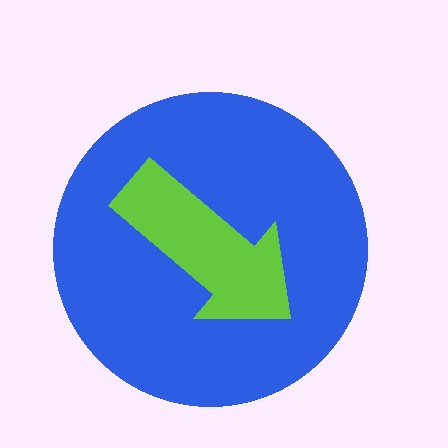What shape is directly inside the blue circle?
The lime arrow.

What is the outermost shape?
The blue circle.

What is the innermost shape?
The lime arrow.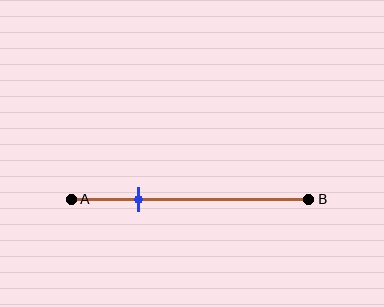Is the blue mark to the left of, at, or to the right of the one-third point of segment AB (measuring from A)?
The blue mark is to the left of the one-third point of segment AB.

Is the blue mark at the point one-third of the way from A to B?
No, the mark is at about 30% from A, not at the 33% one-third point.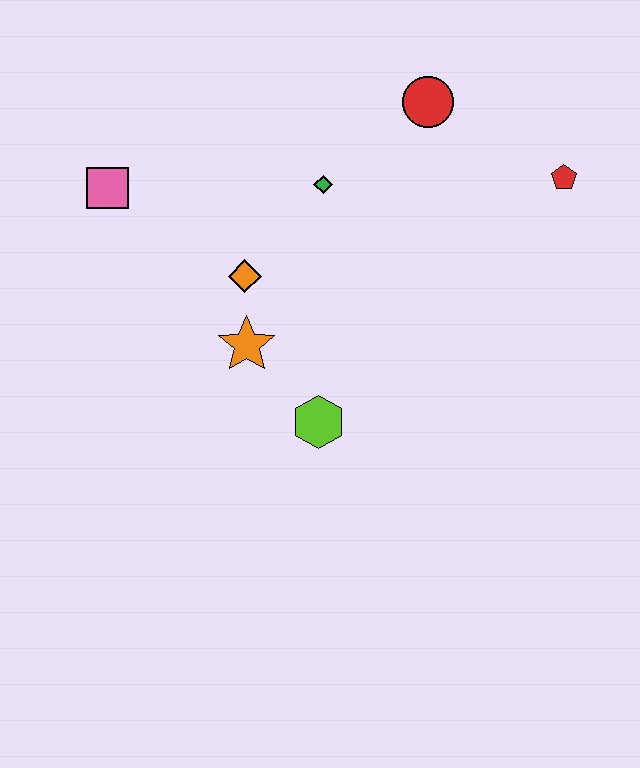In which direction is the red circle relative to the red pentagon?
The red circle is to the left of the red pentagon.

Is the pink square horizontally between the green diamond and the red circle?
No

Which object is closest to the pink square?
The orange diamond is closest to the pink square.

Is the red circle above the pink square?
Yes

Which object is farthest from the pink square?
The red pentagon is farthest from the pink square.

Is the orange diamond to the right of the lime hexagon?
No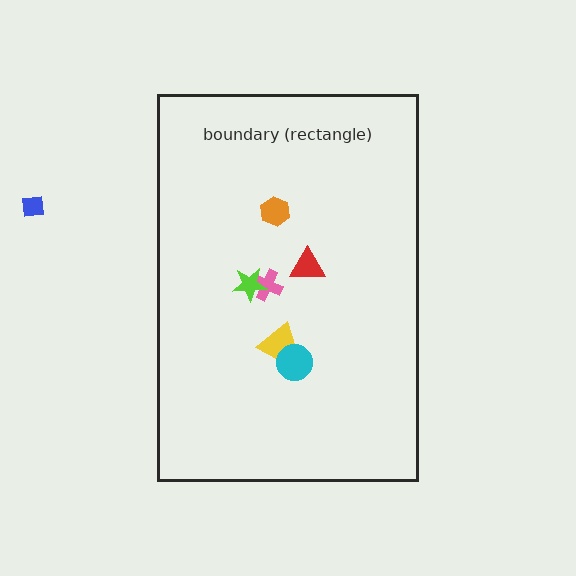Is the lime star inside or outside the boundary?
Inside.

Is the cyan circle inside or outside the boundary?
Inside.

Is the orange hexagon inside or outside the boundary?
Inside.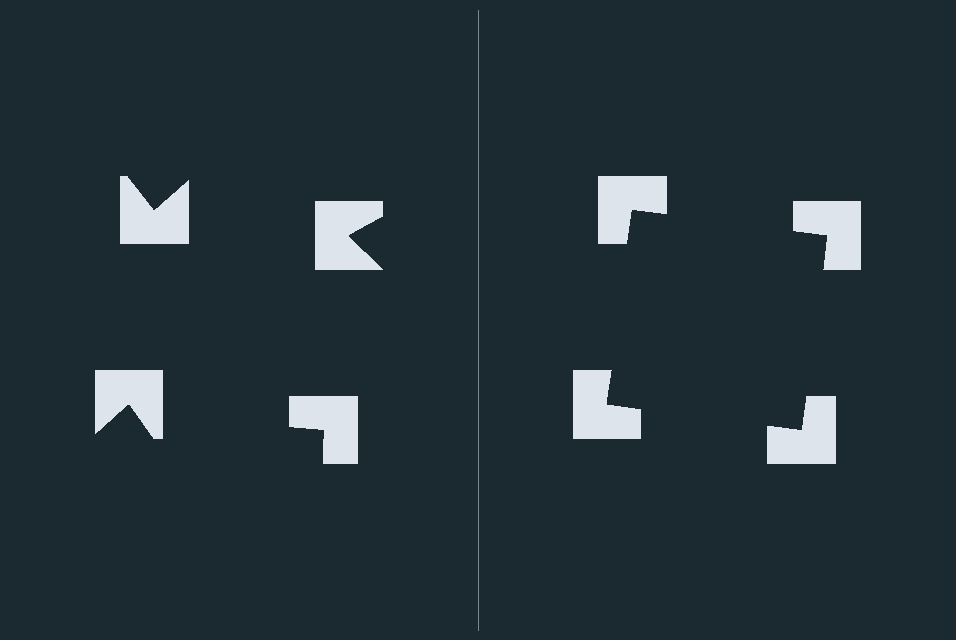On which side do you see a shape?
An illusory square appears on the right side. On the left side the wedge cuts are rotated, so no coherent shape forms.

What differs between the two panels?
The notched squares are positioned identically on both sides; only the wedge orientations differ. On the right they align to a square; on the left they are misaligned.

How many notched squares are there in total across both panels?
8 — 4 on each side.